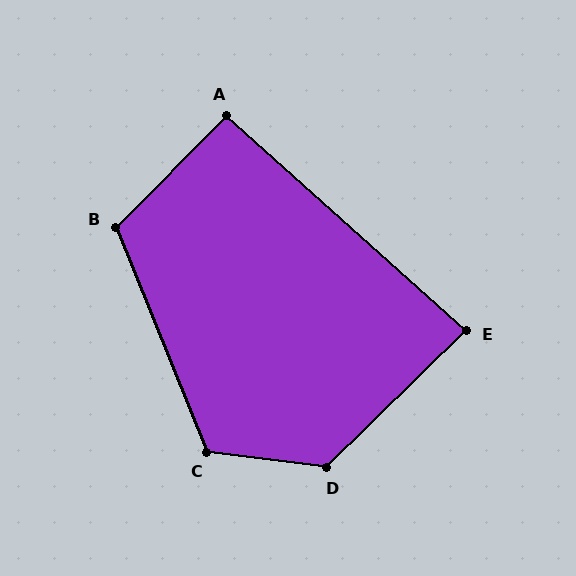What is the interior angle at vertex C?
Approximately 119 degrees (obtuse).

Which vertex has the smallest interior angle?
E, at approximately 86 degrees.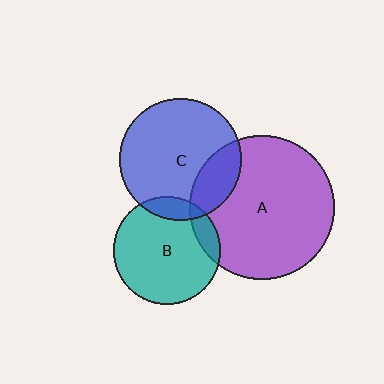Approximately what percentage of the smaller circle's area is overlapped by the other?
Approximately 20%.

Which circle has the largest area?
Circle A (purple).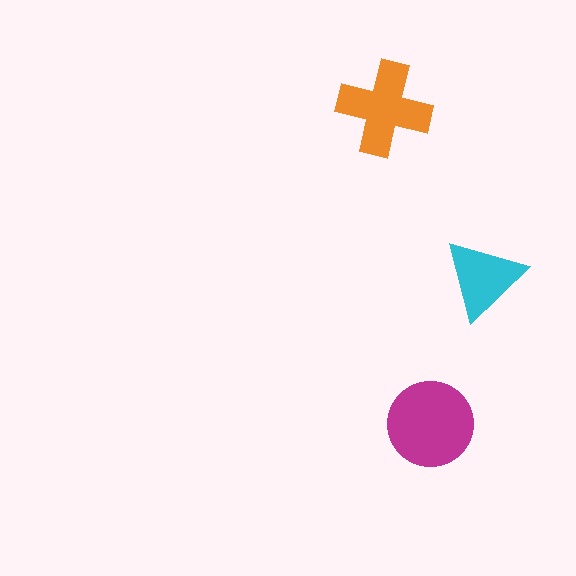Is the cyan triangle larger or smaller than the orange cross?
Smaller.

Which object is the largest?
The magenta circle.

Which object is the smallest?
The cyan triangle.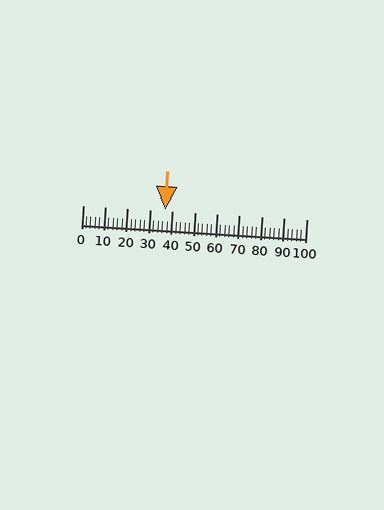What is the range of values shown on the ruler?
The ruler shows values from 0 to 100.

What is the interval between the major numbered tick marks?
The major tick marks are spaced 10 units apart.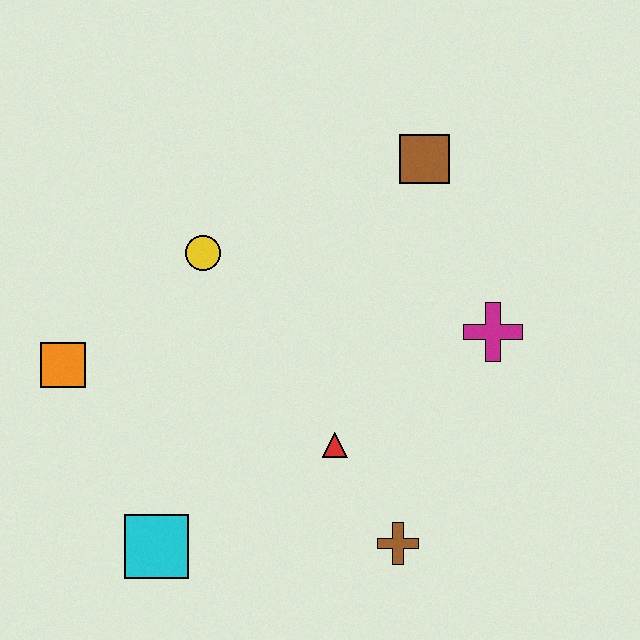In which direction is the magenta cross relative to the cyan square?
The magenta cross is to the right of the cyan square.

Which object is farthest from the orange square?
The magenta cross is farthest from the orange square.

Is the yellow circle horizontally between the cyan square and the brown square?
Yes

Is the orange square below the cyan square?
No